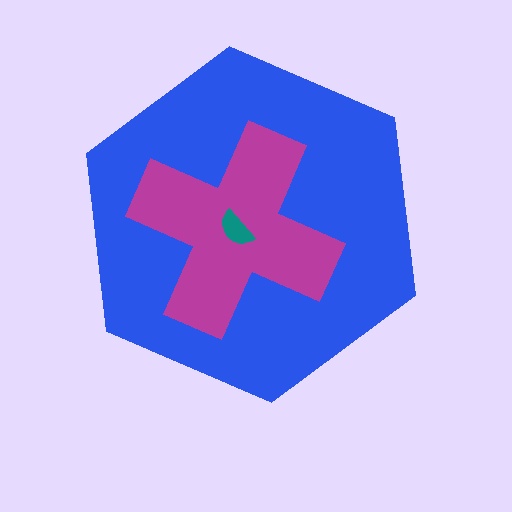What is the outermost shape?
The blue hexagon.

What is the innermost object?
The teal semicircle.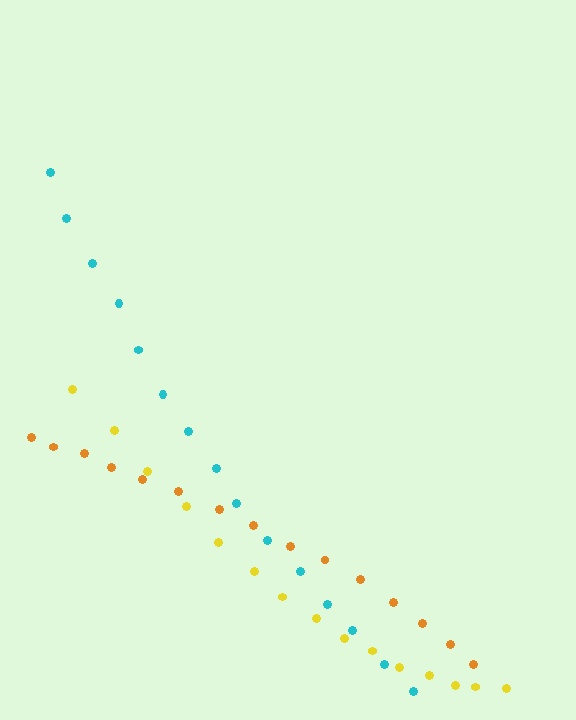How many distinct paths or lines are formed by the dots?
There are 3 distinct paths.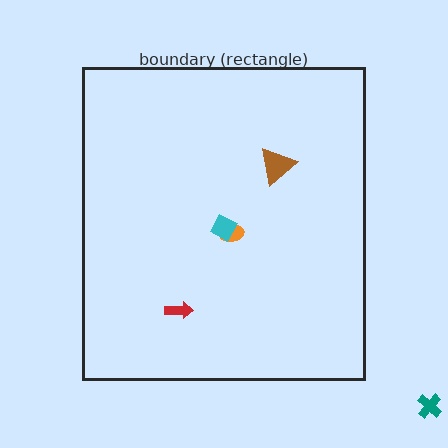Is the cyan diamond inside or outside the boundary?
Inside.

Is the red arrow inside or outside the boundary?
Inside.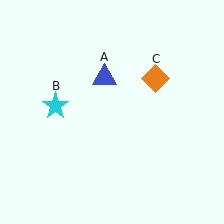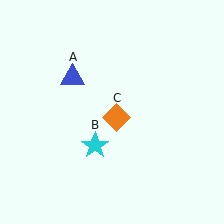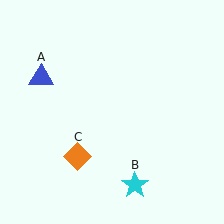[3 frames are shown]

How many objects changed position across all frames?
3 objects changed position: blue triangle (object A), cyan star (object B), orange diamond (object C).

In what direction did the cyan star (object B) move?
The cyan star (object B) moved down and to the right.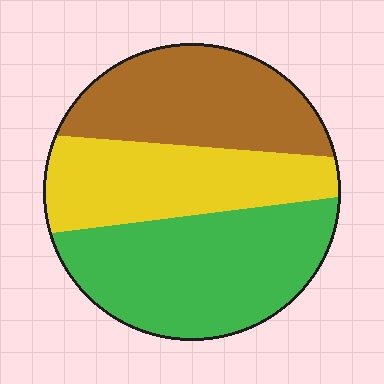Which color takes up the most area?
Green, at roughly 40%.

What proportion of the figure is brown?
Brown takes up about one third (1/3) of the figure.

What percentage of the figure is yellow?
Yellow covers 29% of the figure.